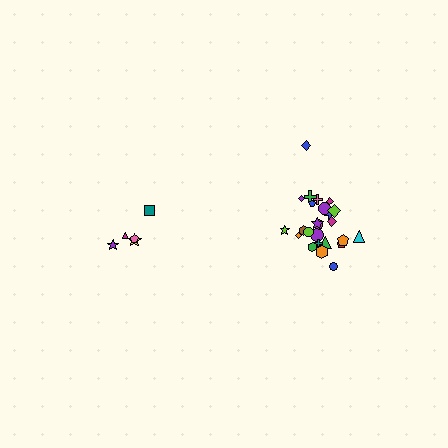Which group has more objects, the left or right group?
The right group.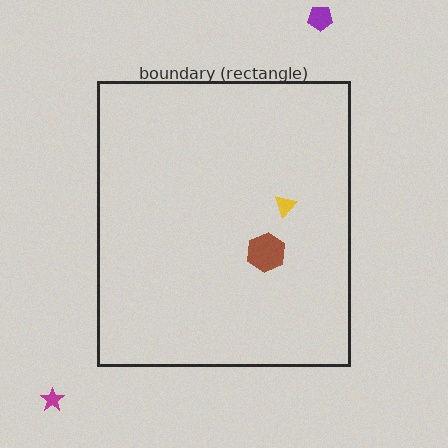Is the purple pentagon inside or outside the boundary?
Outside.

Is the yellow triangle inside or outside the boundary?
Inside.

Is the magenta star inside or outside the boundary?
Outside.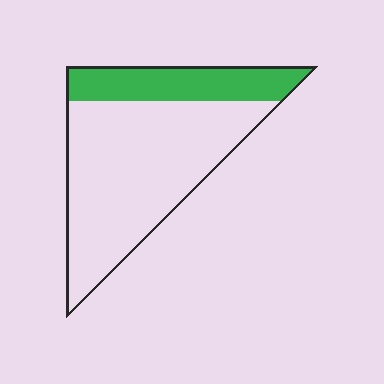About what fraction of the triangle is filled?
About one quarter (1/4).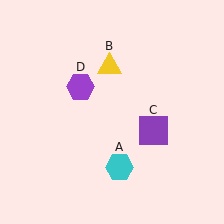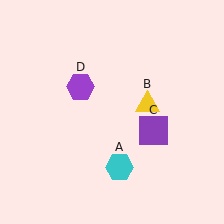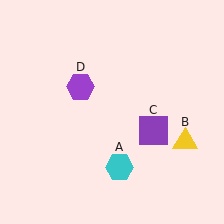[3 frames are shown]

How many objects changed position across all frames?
1 object changed position: yellow triangle (object B).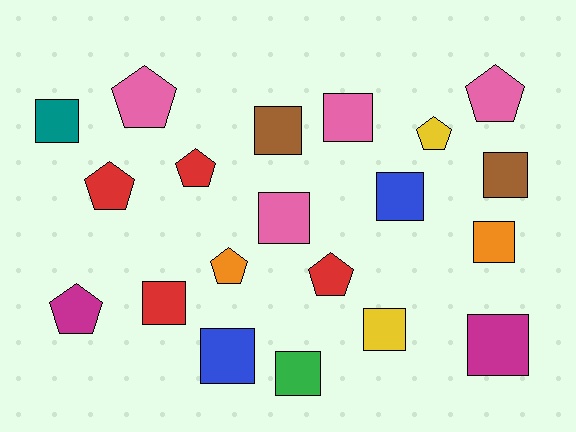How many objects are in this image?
There are 20 objects.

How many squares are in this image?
There are 12 squares.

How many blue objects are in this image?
There are 2 blue objects.